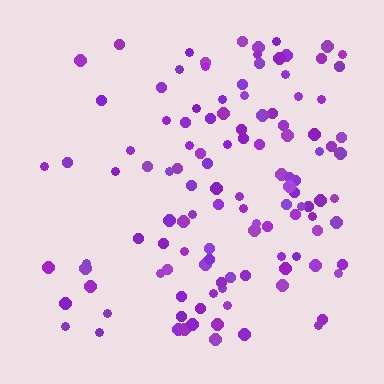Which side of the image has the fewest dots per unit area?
The left.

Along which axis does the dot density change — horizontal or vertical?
Horizontal.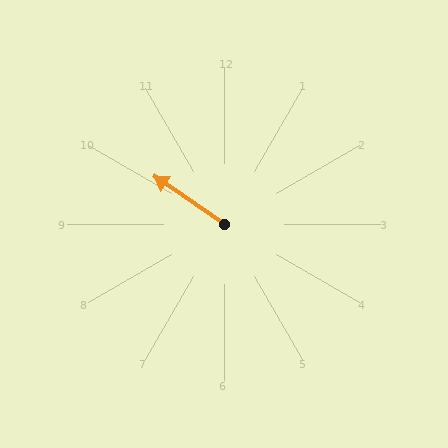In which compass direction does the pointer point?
Northwest.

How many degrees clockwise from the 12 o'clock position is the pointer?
Approximately 305 degrees.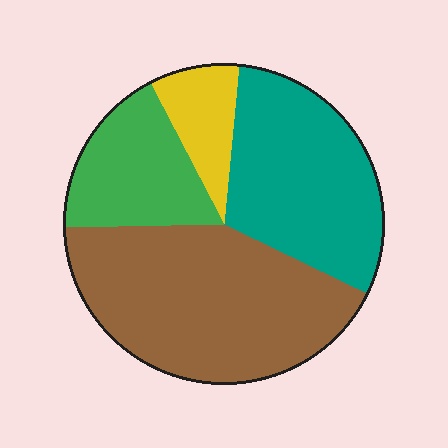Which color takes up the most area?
Brown, at roughly 40%.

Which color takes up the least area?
Yellow, at roughly 10%.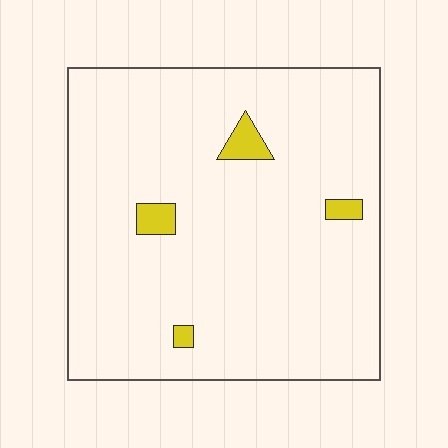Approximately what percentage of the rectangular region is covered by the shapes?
Approximately 5%.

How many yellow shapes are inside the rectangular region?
4.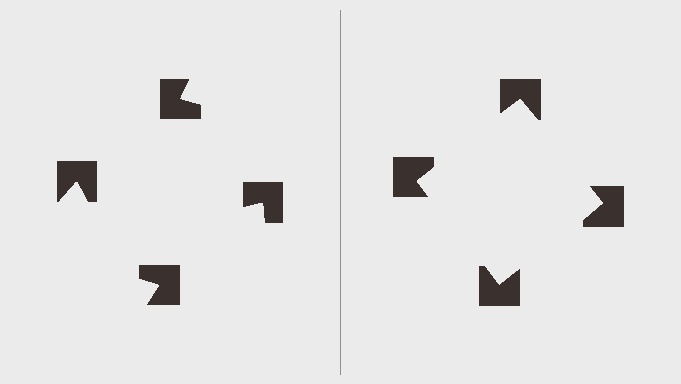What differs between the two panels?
The notched squares are positioned identically on both sides; only the wedge orientations differ. On the right they align to a square; on the left they are misaligned.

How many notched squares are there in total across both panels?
8 — 4 on each side.